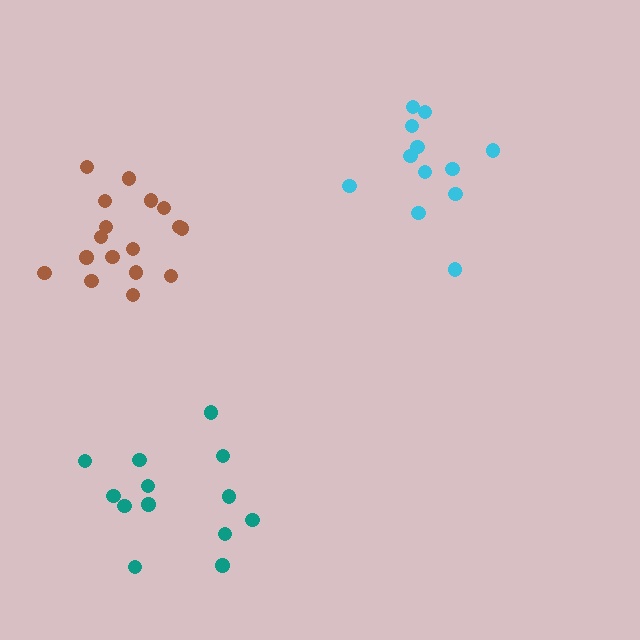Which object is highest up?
The cyan cluster is topmost.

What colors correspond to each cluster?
The clusters are colored: brown, teal, cyan.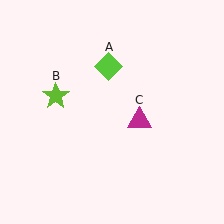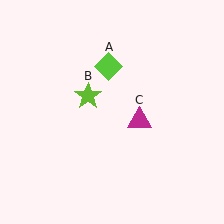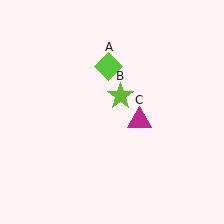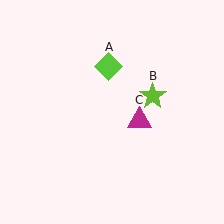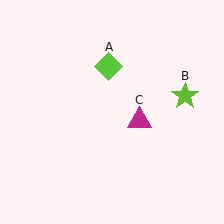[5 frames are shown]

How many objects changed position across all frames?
1 object changed position: lime star (object B).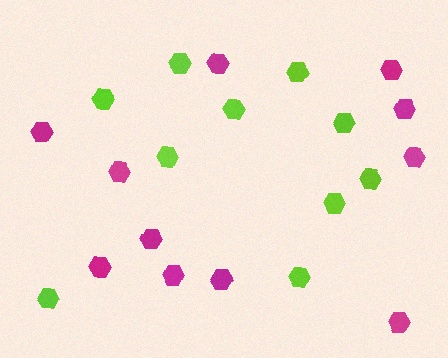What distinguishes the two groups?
There are 2 groups: one group of lime hexagons (10) and one group of magenta hexagons (11).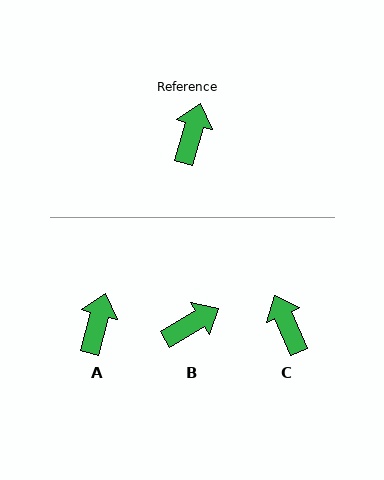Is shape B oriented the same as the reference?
No, it is off by about 45 degrees.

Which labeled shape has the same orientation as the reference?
A.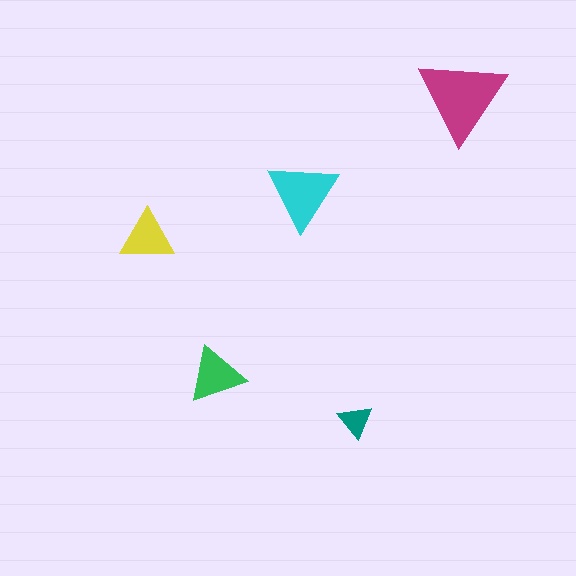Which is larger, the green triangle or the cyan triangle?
The cyan one.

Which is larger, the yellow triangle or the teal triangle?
The yellow one.